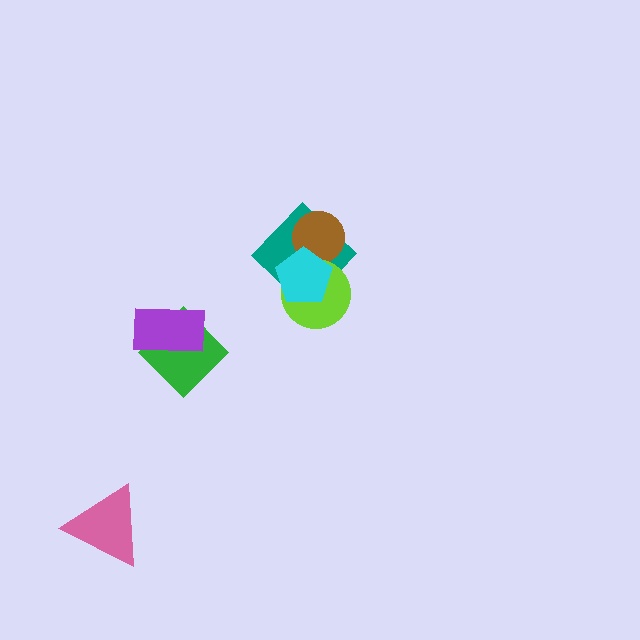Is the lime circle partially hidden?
Yes, it is partially covered by another shape.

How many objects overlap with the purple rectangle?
1 object overlaps with the purple rectangle.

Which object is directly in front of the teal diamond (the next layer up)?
The brown circle is directly in front of the teal diamond.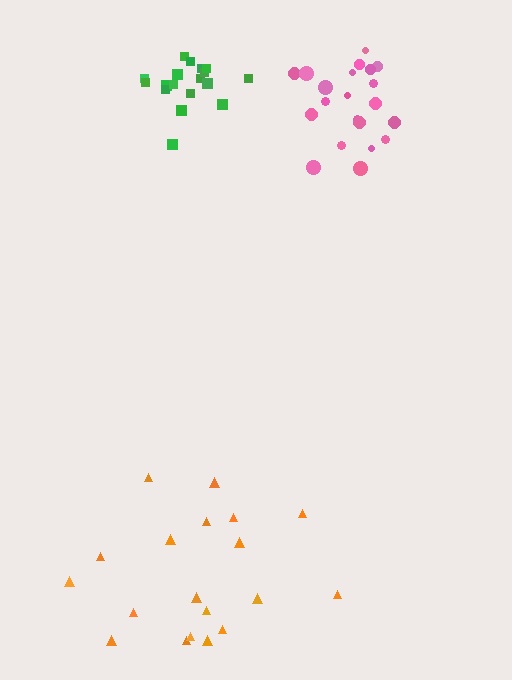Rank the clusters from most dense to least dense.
green, pink, orange.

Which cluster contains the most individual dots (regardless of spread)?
Pink (21).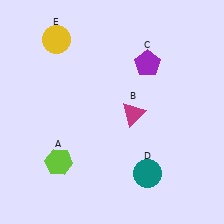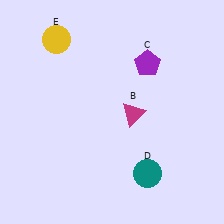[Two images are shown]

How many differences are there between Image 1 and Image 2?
There is 1 difference between the two images.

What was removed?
The lime hexagon (A) was removed in Image 2.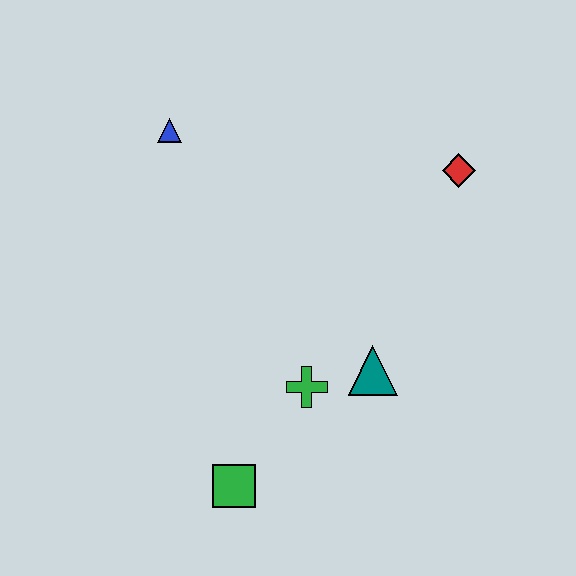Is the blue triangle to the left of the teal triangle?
Yes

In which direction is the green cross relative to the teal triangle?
The green cross is to the left of the teal triangle.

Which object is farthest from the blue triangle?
The green square is farthest from the blue triangle.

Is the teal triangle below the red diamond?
Yes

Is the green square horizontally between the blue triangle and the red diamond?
Yes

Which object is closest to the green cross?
The teal triangle is closest to the green cross.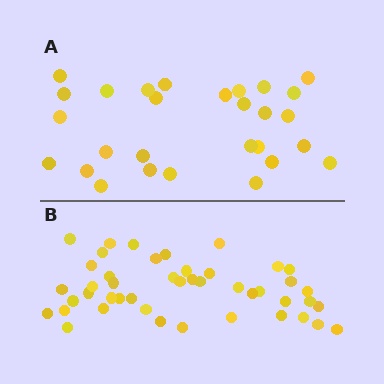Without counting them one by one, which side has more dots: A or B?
Region B (the bottom region) has more dots.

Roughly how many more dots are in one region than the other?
Region B has approximately 15 more dots than region A.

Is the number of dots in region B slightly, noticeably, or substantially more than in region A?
Region B has substantially more. The ratio is roughly 1.6 to 1.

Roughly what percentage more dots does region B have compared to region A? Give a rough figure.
About 60% more.